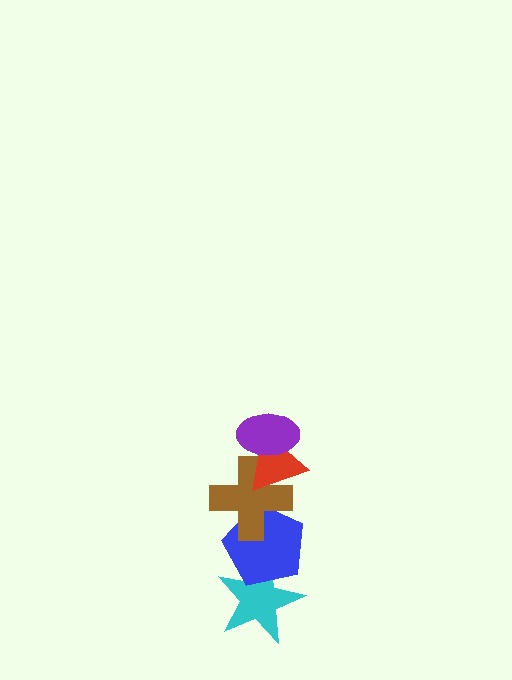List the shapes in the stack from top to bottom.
From top to bottom: the purple ellipse, the red triangle, the brown cross, the blue pentagon, the cyan star.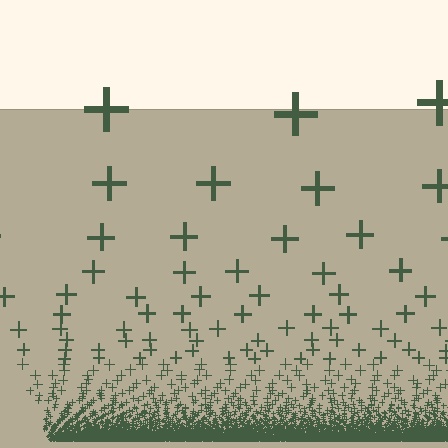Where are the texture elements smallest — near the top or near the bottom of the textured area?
Near the bottom.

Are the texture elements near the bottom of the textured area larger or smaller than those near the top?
Smaller. The gradient is inverted — elements near the bottom are smaller and denser.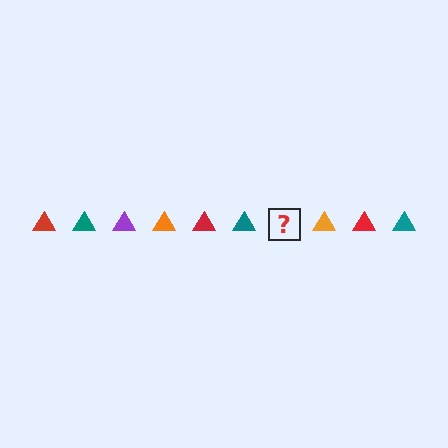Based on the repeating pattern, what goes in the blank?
The blank should be a purple triangle.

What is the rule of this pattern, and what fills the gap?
The rule is that the pattern cycles through red, teal, purple, orange triangles. The gap should be filled with a purple triangle.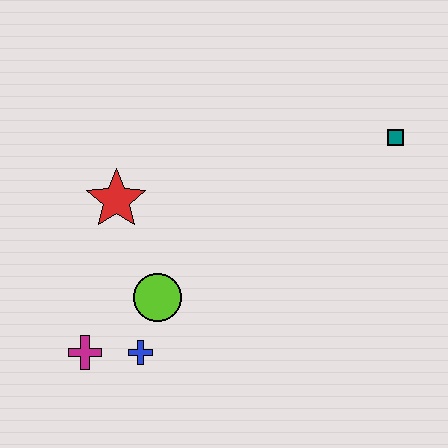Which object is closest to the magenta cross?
The blue cross is closest to the magenta cross.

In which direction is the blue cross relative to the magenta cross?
The blue cross is to the right of the magenta cross.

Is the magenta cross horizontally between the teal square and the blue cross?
No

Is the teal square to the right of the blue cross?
Yes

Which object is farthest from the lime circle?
The teal square is farthest from the lime circle.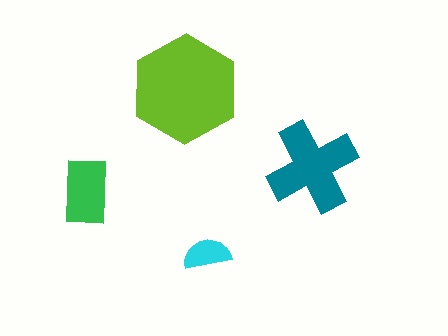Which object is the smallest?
The cyan semicircle.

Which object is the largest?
The lime hexagon.